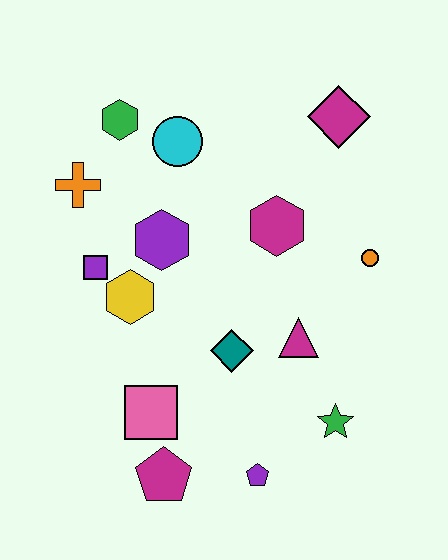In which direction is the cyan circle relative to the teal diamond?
The cyan circle is above the teal diamond.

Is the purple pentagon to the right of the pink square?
Yes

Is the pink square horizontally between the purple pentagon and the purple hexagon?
No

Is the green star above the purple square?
No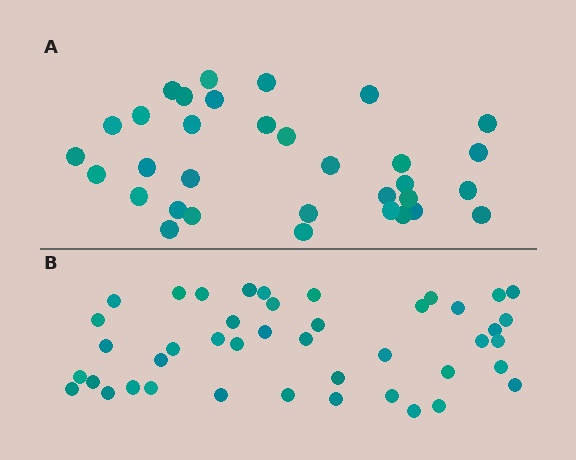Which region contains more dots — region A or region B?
Region B (the bottom region) has more dots.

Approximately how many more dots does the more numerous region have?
Region B has roughly 10 or so more dots than region A.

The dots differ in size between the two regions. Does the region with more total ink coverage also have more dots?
No. Region A has more total ink coverage because its dots are larger, but region B actually contains more individual dots. Total area can be misleading — the number of items is what matters here.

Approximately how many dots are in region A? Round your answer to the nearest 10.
About 30 dots. (The exact count is 33, which rounds to 30.)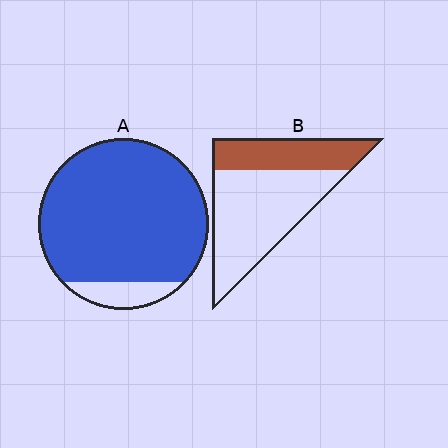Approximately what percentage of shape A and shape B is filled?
A is approximately 90% and B is approximately 35%.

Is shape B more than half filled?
No.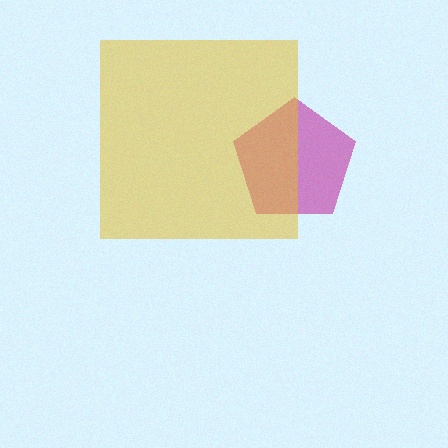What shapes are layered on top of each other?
The layered shapes are: a magenta pentagon, a yellow square.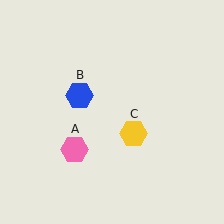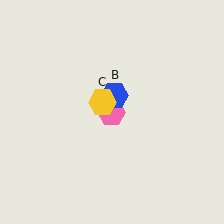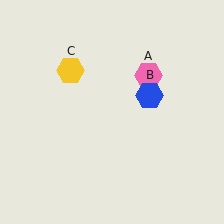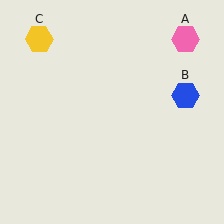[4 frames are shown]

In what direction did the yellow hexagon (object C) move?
The yellow hexagon (object C) moved up and to the left.